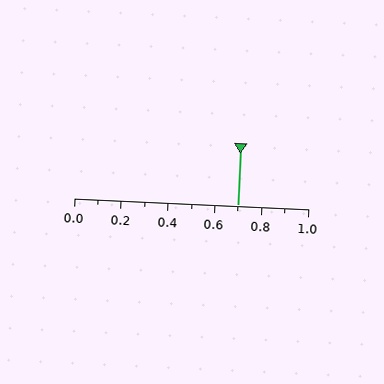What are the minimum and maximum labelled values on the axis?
The axis runs from 0.0 to 1.0.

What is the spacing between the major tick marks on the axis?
The major ticks are spaced 0.2 apart.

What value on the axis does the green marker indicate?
The marker indicates approximately 0.7.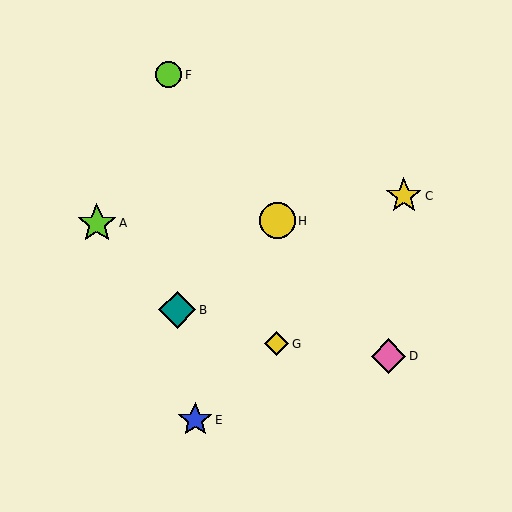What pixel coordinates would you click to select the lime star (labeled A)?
Click at (97, 223) to select the lime star A.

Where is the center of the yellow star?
The center of the yellow star is at (404, 196).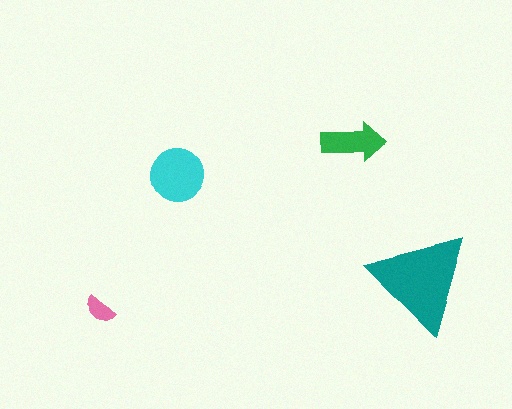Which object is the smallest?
The pink semicircle.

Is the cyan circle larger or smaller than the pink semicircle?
Larger.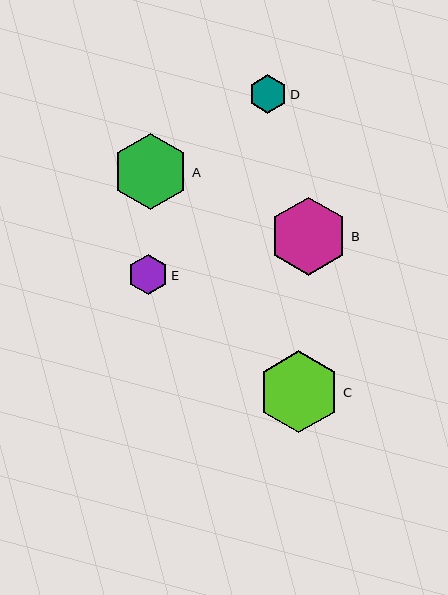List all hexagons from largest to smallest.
From largest to smallest: C, B, A, E, D.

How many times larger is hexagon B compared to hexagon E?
Hexagon B is approximately 1.9 times the size of hexagon E.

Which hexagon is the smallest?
Hexagon D is the smallest with a size of approximately 39 pixels.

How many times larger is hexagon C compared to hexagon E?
Hexagon C is approximately 2.1 times the size of hexagon E.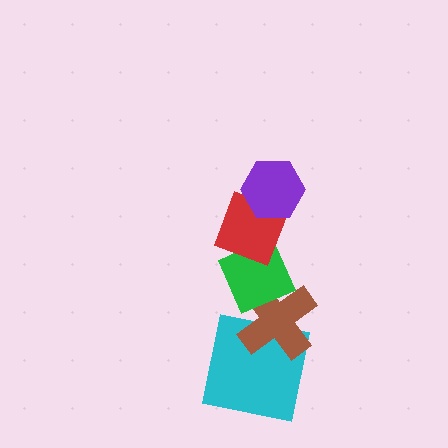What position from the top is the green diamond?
The green diamond is 3rd from the top.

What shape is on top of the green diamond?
The red diamond is on top of the green diamond.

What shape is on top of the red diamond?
The purple hexagon is on top of the red diamond.